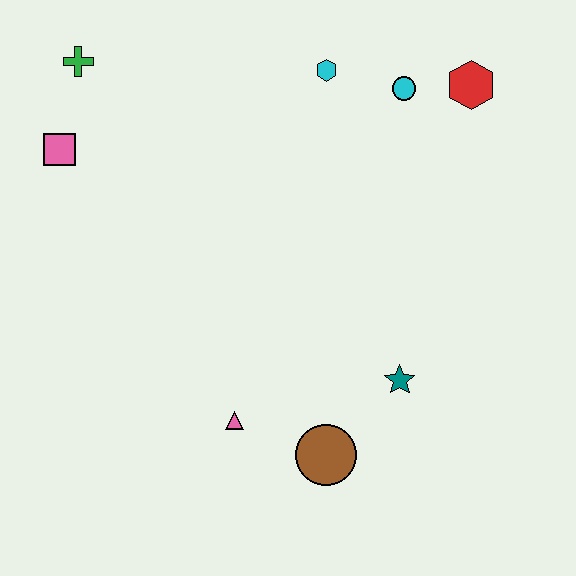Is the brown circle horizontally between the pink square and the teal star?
Yes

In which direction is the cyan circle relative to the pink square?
The cyan circle is to the right of the pink square.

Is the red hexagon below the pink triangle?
No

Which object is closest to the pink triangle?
The brown circle is closest to the pink triangle.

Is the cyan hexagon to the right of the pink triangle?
Yes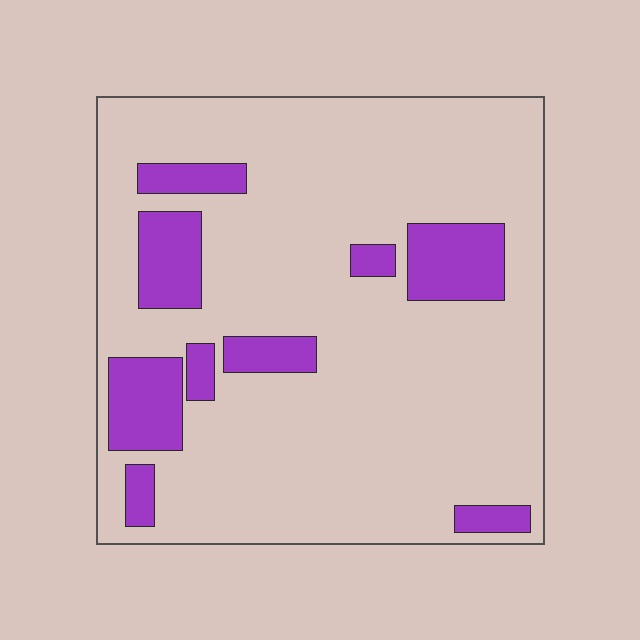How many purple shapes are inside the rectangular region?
9.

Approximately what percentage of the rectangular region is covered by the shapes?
Approximately 15%.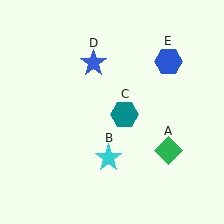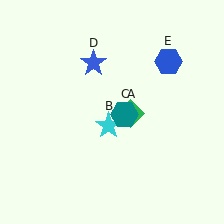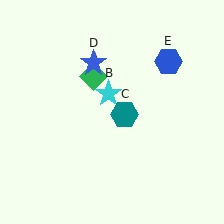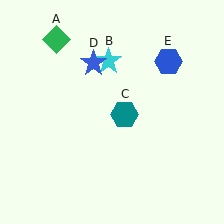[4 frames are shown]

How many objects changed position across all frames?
2 objects changed position: green diamond (object A), cyan star (object B).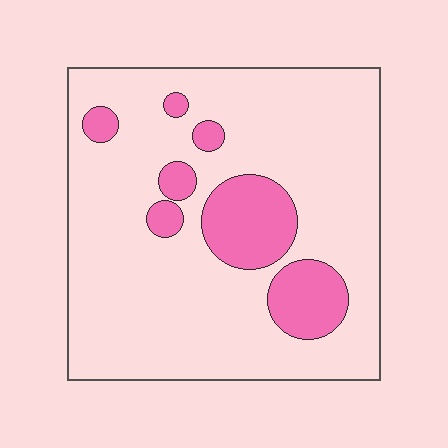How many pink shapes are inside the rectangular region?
7.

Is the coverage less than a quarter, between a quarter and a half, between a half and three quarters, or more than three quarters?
Less than a quarter.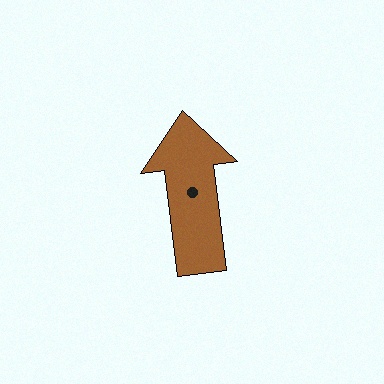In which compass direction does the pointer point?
North.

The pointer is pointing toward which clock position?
Roughly 12 o'clock.